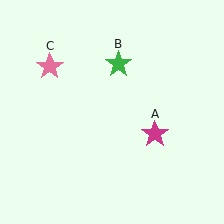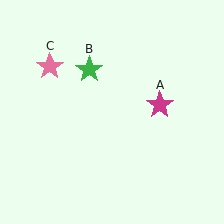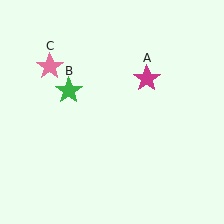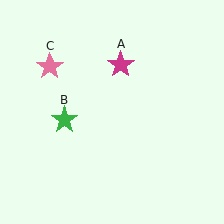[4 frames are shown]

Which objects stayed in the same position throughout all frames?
Pink star (object C) remained stationary.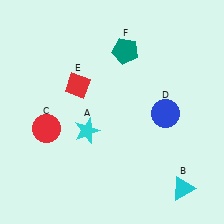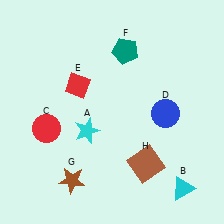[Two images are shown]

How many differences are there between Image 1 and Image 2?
There are 2 differences between the two images.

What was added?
A brown star (G), a brown square (H) were added in Image 2.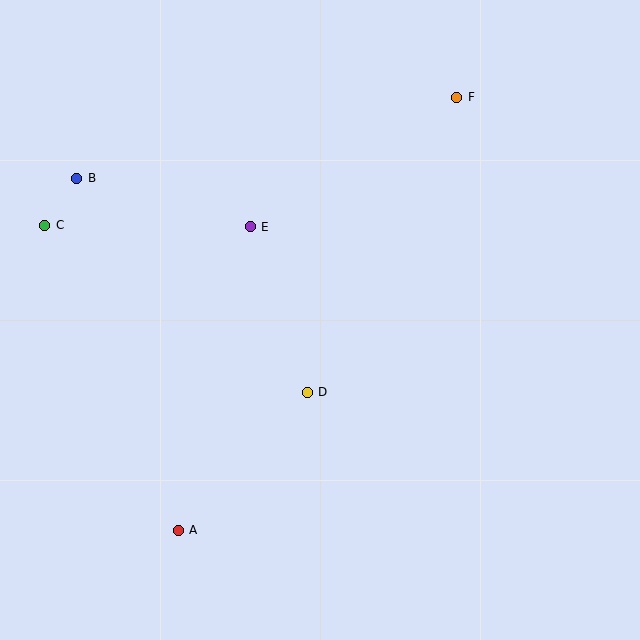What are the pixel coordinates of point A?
Point A is at (178, 531).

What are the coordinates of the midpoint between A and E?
The midpoint between A and E is at (214, 379).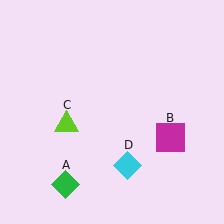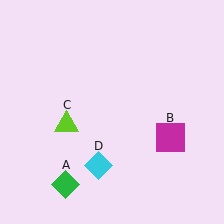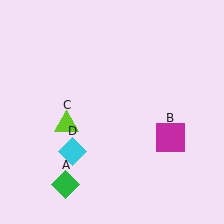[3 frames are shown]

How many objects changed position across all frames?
1 object changed position: cyan diamond (object D).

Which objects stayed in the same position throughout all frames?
Green diamond (object A) and magenta square (object B) and lime triangle (object C) remained stationary.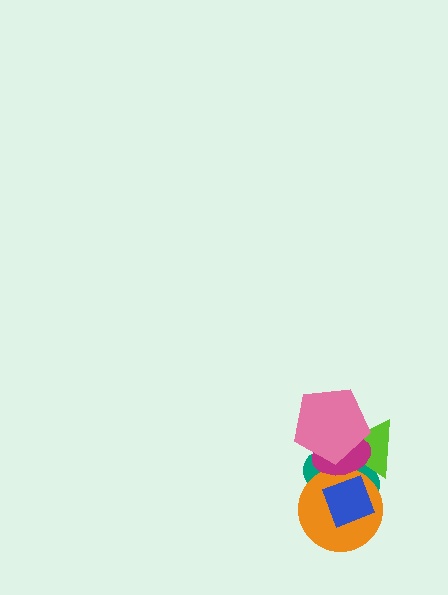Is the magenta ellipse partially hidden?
Yes, it is partially covered by another shape.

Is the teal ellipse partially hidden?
Yes, it is partially covered by another shape.